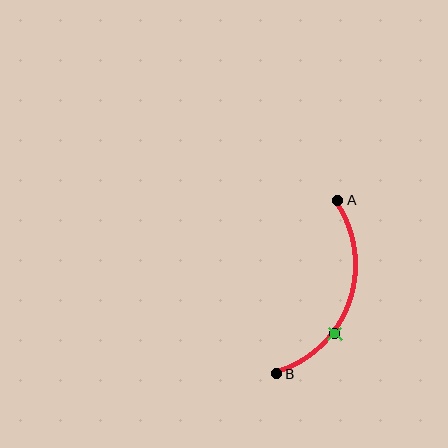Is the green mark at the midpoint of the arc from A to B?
No. The green mark lies on the arc but is closer to endpoint B. The arc midpoint would be at the point on the curve equidistant along the arc from both A and B.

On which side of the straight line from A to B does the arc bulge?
The arc bulges to the right of the straight line connecting A and B.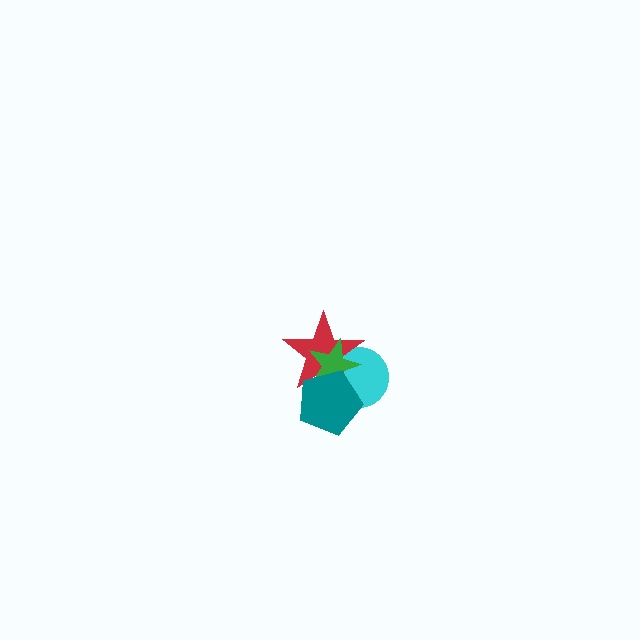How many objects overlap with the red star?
3 objects overlap with the red star.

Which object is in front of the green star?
The teal pentagon is in front of the green star.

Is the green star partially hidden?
Yes, it is partially covered by another shape.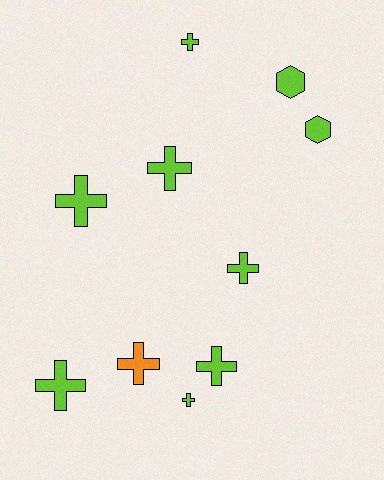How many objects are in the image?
There are 10 objects.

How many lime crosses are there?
There are 7 lime crosses.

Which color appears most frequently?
Lime, with 9 objects.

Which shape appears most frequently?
Cross, with 8 objects.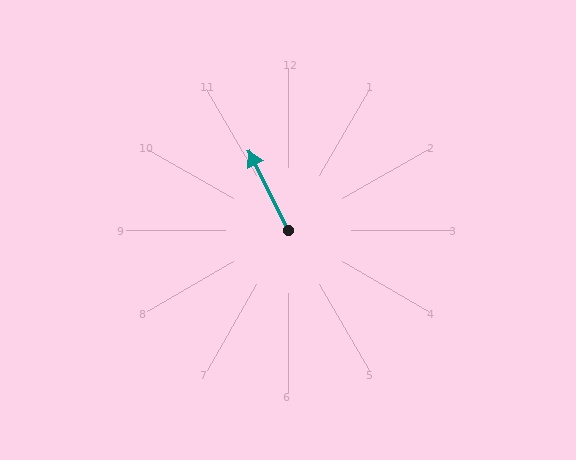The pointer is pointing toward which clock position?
Roughly 11 o'clock.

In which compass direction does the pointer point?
Northwest.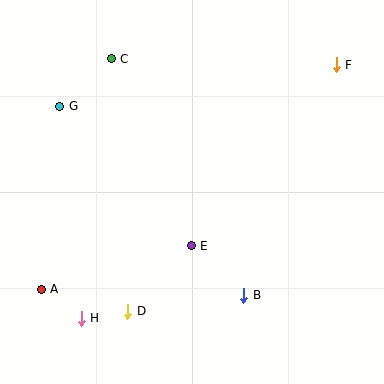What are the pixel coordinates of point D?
Point D is at (128, 311).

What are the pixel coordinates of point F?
Point F is at (336, 65).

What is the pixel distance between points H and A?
The distance between H and A is 49 pixels.